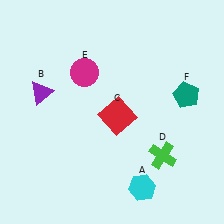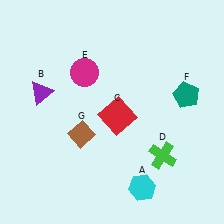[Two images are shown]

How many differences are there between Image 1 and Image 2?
There is 1 difference between the two images.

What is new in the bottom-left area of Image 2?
A brown diamond (G) was added in the bottom-left area of Image 2.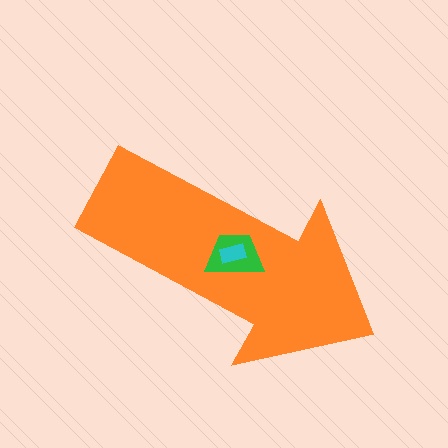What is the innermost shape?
The cyan rectangle.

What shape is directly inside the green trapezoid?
The cyan rectangle.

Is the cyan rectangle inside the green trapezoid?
Yes.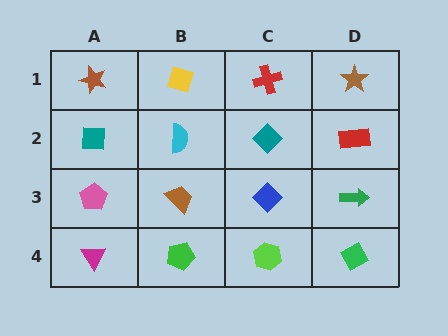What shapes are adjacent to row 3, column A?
A teal square (row 2, column A), a magenta triangle (row 4, column A), a brown trapezoid (row 3, column B).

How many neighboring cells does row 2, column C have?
4.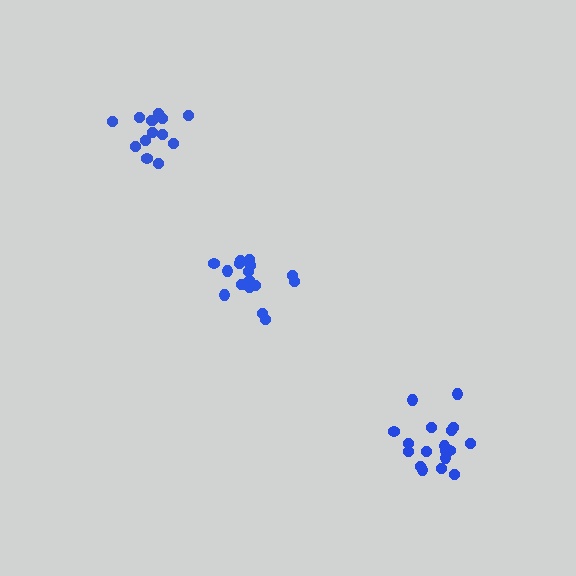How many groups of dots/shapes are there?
There are 3 groups.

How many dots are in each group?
Group 1: 16 dots, Group 2: 18 dots, Group 3: 14 dots (48 total).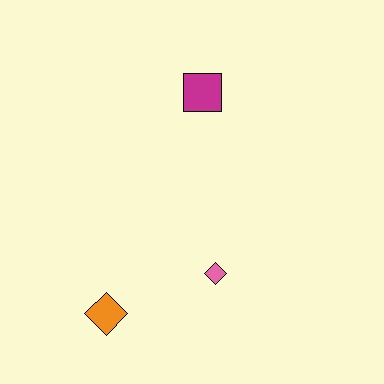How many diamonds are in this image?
There are 2 diamonds.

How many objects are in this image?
There are 3 objects.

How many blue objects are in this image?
There are no blue objects.